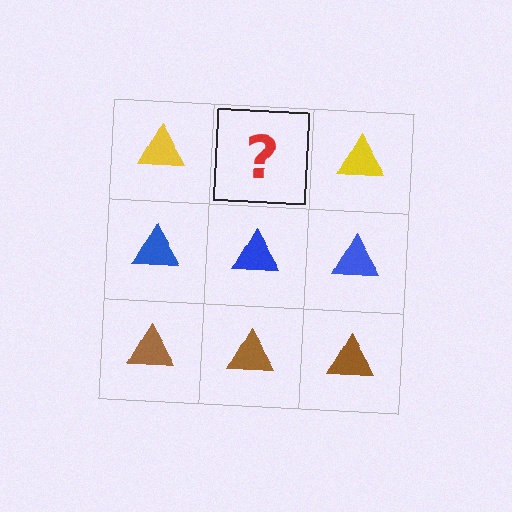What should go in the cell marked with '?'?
The missing cell should contain a yellow triangle.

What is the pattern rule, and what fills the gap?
The rule is that each row has a consistent color. The gap should be filled with a yellow triangle.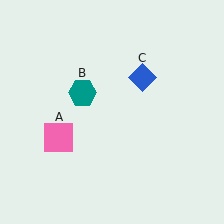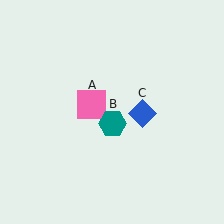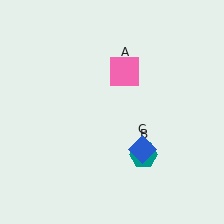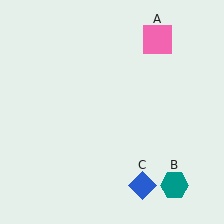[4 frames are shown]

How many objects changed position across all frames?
3 objects changed position: pink square (object A), teal hexagon (object B), blue diamond (object C).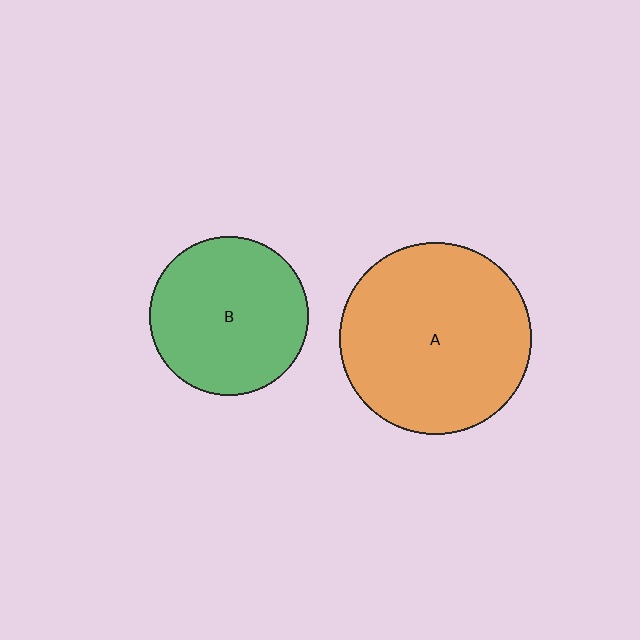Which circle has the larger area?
Circle A (orange).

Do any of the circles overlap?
No, none of the circles overlap.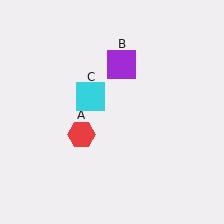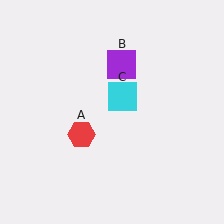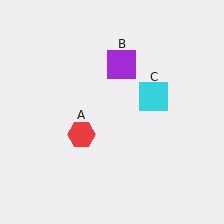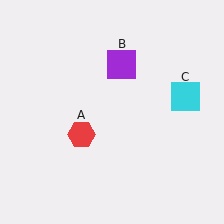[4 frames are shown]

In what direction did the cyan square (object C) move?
The cyan square (object C) moved right.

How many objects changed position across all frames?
1 object changed position: cyan square (object C).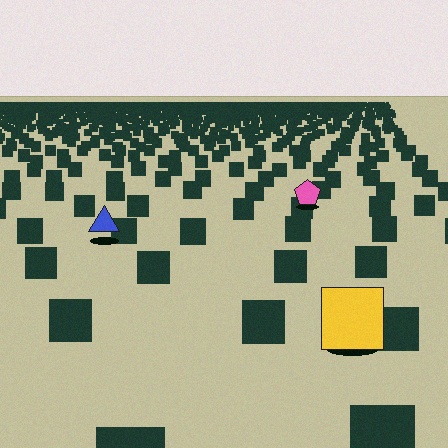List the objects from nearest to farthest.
From nearest to farthest: the yellow square, the blue triangle, the pink pentagon.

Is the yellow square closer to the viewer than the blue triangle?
Yes. The yellow square is closer — you can tell from the texture gradient: the ground texture is coarser near it.